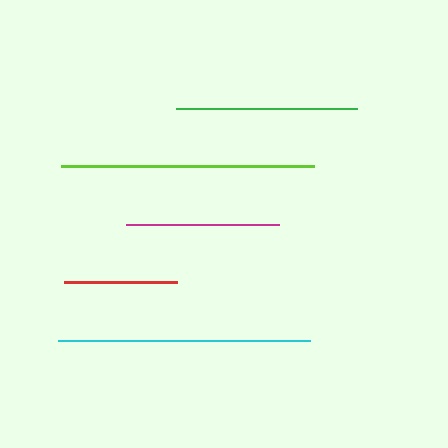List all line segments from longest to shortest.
From longest to shortest: lime, cyan, green, magenta, red.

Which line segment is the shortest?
The red line is the shortest at approximately 113 pixels.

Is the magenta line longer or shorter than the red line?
The magenta line is longer than the red line.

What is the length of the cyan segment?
The cyan segment is approximately 252 pixels long.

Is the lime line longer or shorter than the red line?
The lime line is longer than the red line.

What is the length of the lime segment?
The lime segment is approximately 253 pixels long.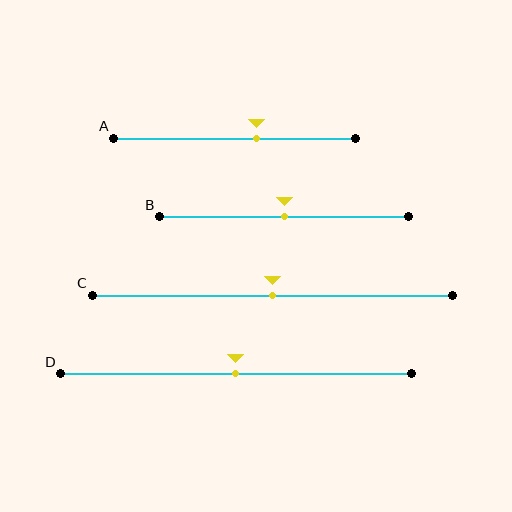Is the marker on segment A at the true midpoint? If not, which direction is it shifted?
No, the marker on segment A is shifted to the right by about 9% of the segment length.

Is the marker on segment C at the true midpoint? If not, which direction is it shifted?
Yes, the marker on segment C is at the true midpoint.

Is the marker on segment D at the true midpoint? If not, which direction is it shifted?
Yes, the marker on segment D is at the true midpoint.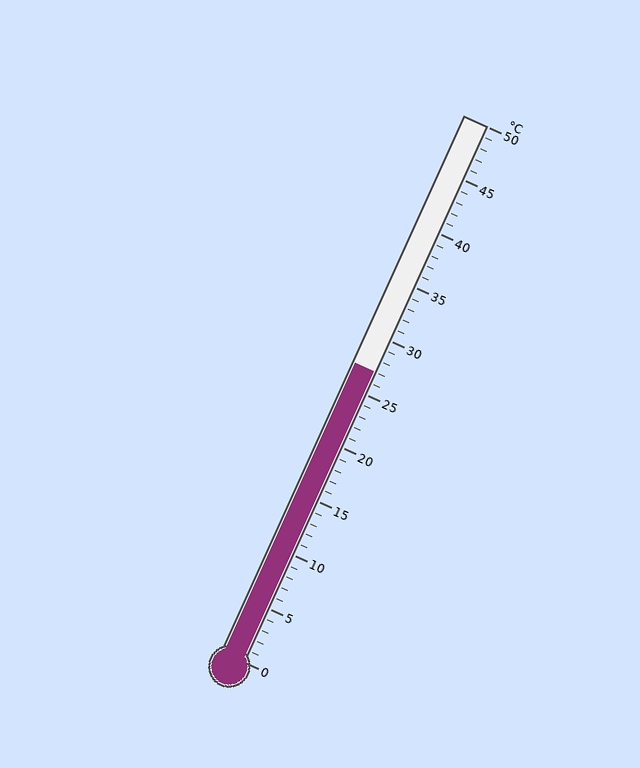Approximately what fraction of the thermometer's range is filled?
The thermometer is filled to approximately 55% of its range.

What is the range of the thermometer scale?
The thermometer scale ranges from 0°C to 50°C.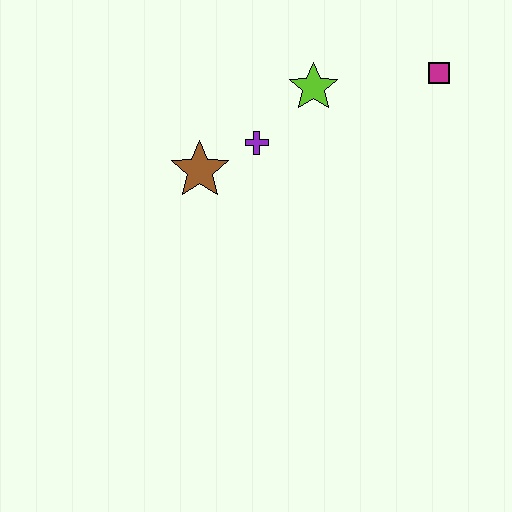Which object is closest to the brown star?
The purple cross is closest to the brown star.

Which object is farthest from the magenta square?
The brown star is farthest from the magenta square.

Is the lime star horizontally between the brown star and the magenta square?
Yes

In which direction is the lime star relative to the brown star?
The lime star is to the right of the brown star.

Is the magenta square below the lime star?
No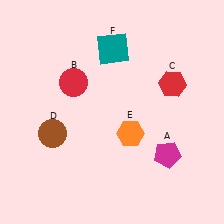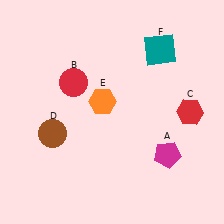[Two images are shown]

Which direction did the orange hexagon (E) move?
The orange hexagon (E) moved up.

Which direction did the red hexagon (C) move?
The red hexagon (C) moved down.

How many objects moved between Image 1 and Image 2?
3 objects moved between the two images.